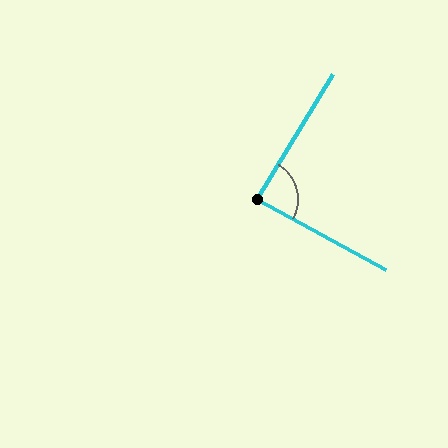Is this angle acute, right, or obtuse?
It is approximately a right angle.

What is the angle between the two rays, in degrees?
Approximately 87 degrees.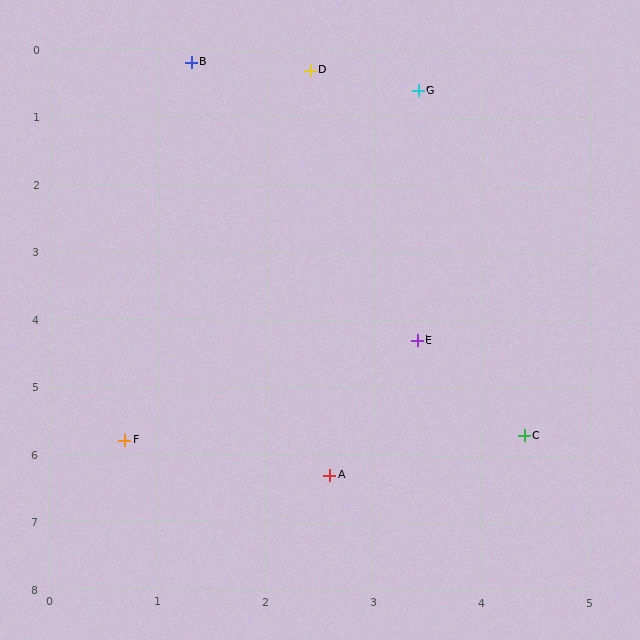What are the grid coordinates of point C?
Point C is at approximately (4.4, 5.7).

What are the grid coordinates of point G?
Point G is at approximately (3.4, 0.6).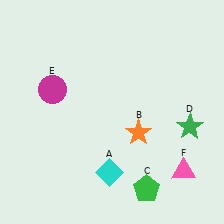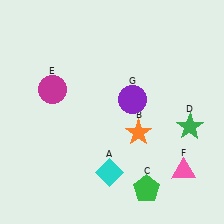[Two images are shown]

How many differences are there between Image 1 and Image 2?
There is 1 difference between the two images.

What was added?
A purple circle (G) was added in Image 2.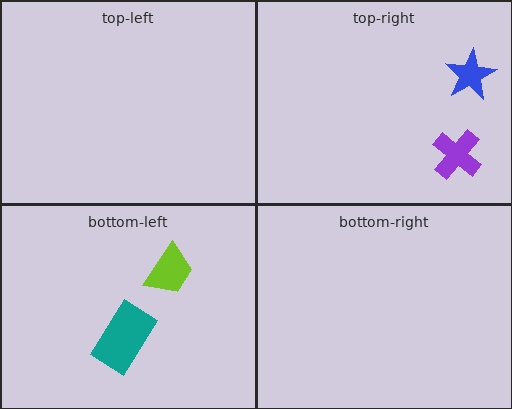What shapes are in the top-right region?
The blue star, the purple cross.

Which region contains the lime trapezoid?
The bottom-left region.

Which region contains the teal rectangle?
The bottom-left region.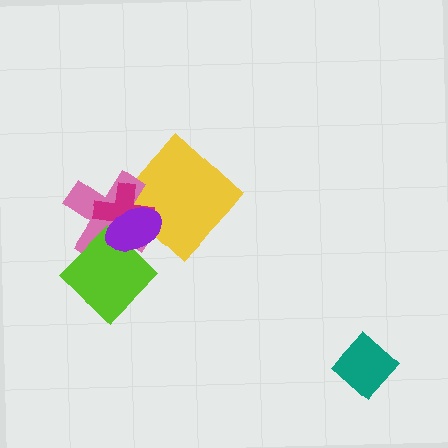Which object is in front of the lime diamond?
The purple ellipse is in front of the lime diamond.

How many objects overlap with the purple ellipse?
4 objects overlap with the purple ellipse.